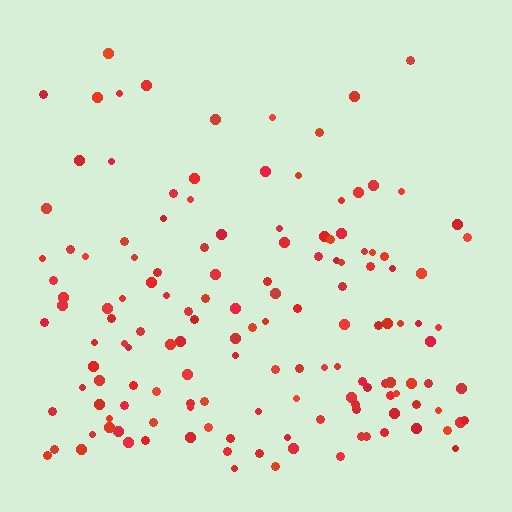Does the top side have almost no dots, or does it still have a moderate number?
Still a moderate number, just noticeably fewer than the bottom.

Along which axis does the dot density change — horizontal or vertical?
Vertical.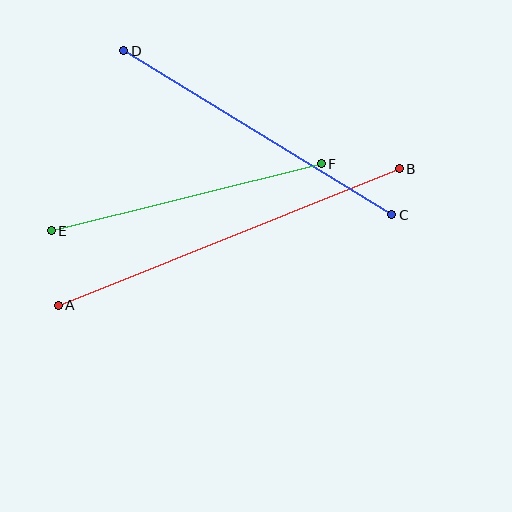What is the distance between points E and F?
The distance is approximately 278 pixels.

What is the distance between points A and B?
The distance is approximately 367 pixels.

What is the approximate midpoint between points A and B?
The midpoint is at approximately (229, 237) pixels.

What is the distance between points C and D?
The distance is approximately 314 pixels.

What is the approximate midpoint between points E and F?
The midpoint is at approximately (186, 197) pixels.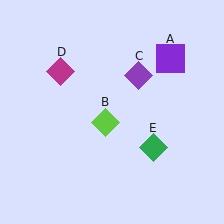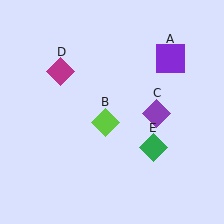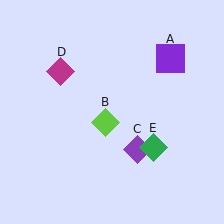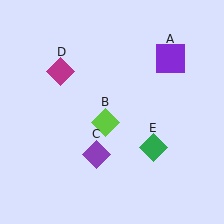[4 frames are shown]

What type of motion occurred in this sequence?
The purple diamond (object C) rotated clockwise around the center of the scene.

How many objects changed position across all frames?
1 object changed position: purple diamond (object C).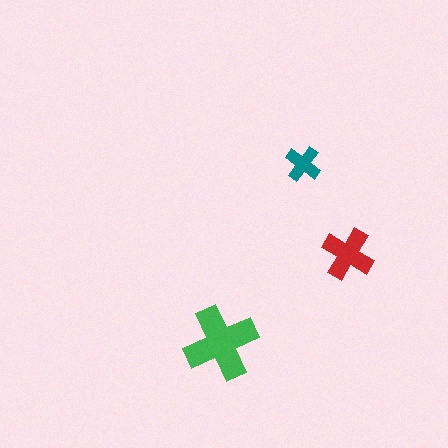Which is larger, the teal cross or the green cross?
The green one.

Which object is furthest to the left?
The green cross is leftmost.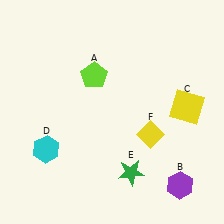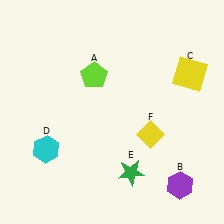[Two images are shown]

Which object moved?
The yellow square (C) moved up.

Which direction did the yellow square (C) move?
The yellow square (C) moved up.